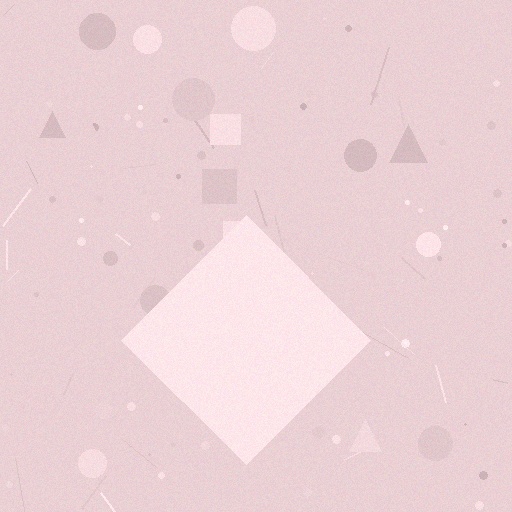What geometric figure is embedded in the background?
A diamond is embedded in the background.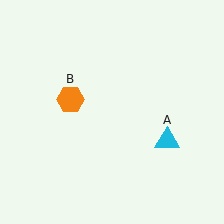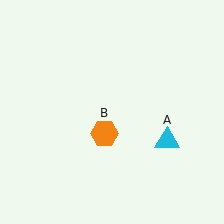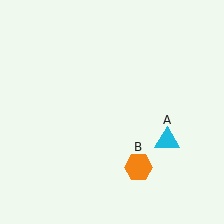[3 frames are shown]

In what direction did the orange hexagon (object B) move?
The orange hexagon (object B) moved down and to the right.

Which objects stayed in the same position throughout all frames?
Cyan triangle (object A) remained stationary.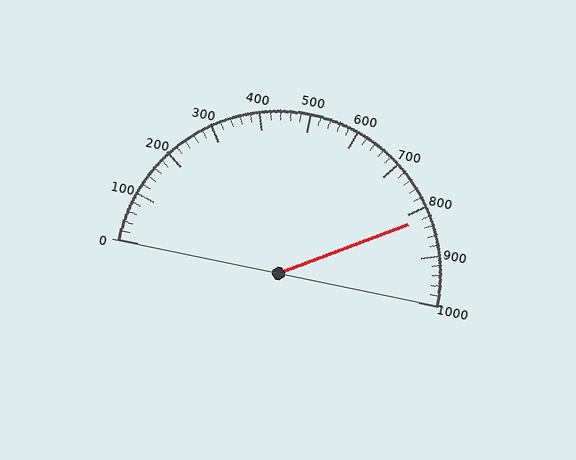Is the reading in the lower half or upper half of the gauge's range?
The reading is in the upper half of the range (0 to 1000).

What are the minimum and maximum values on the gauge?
The gauge ranges from 0 to 1000.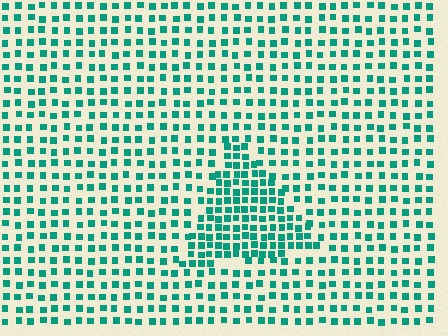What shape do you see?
I see a triangle.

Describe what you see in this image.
The image contains small teal elements arranged at two different densities. A triangle-shaped region is visible where the elements are more densely packed than the surrounding area.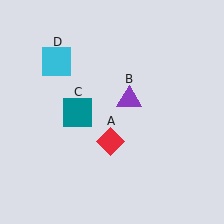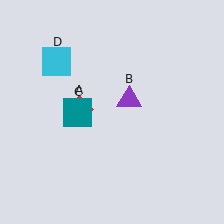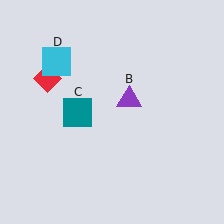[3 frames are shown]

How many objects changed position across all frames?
1 object changed position: red diamond (object A).